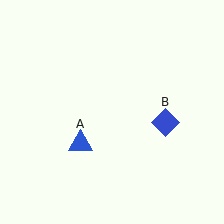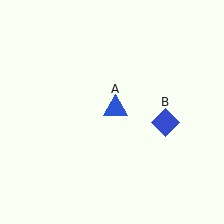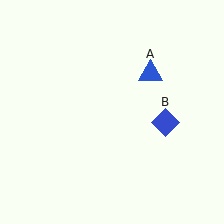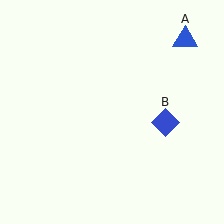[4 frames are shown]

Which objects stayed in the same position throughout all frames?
Blue diamond (object B) remained stationary.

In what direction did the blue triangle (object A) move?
The blue triangle (object A) moved up and to the right.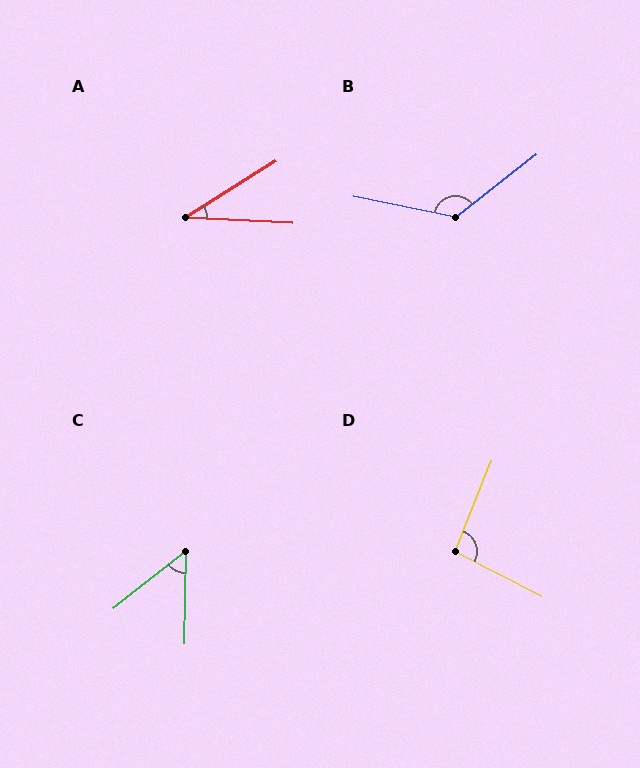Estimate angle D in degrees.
Approximately 95 degrees.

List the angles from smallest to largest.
A (35°), C (50°), D (95°), B (131°).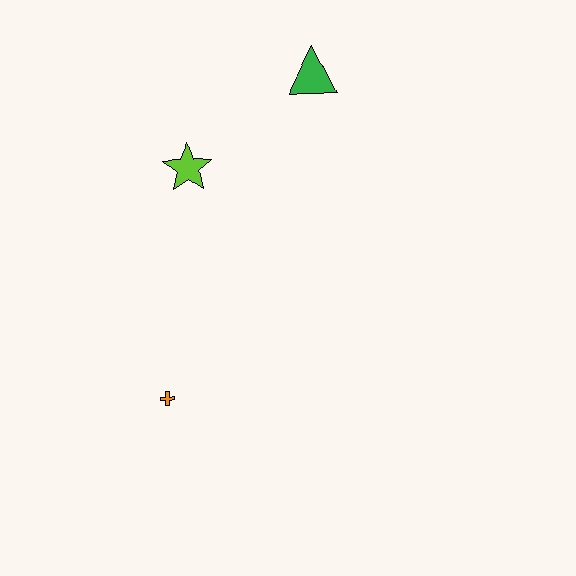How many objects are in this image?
There are 3 objects.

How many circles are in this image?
There are no circles.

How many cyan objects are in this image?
There are no cyan objects.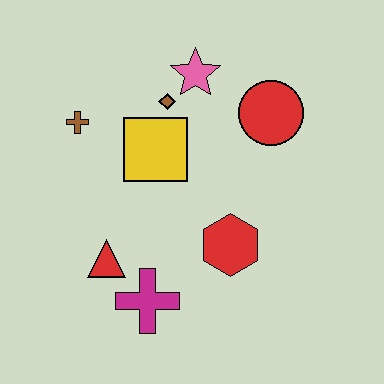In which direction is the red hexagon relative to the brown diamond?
The red hexagon is below the brown diamond.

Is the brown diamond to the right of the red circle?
No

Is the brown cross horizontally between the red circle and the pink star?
No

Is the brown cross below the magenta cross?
No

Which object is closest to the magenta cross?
The red triangle is closest to the magenta cross.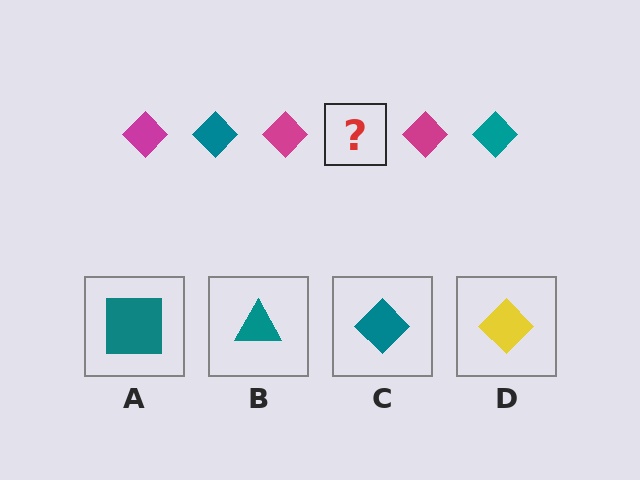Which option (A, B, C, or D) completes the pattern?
C.